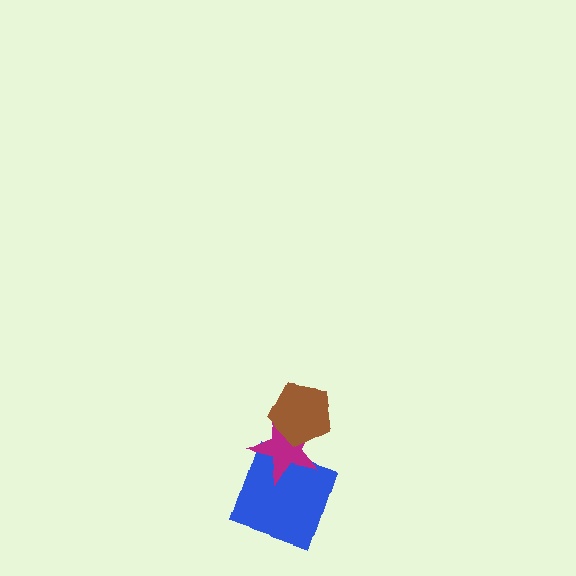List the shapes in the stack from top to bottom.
From top to bottom: the brown pentagon, the magenta star, the blue square.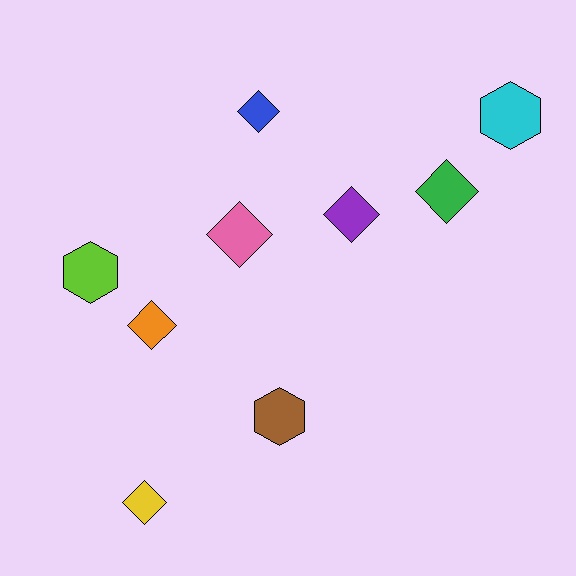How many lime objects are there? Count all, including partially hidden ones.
There is 1 lime object.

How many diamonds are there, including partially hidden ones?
There are 6 diamonds.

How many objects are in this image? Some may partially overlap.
There are 9 objects.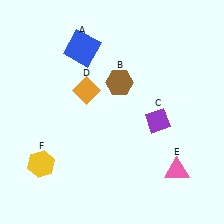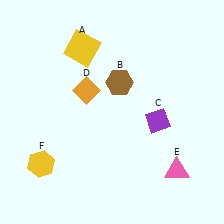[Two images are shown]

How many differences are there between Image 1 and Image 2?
There is 1 difference between the two images.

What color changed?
The square (A) changed from blue in Image 1 to yellow in Image 2.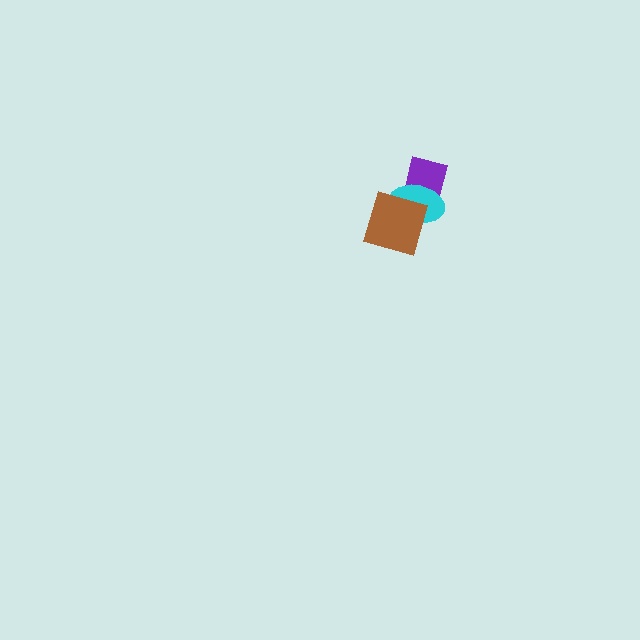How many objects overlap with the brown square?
1 object overlaps with the brown square.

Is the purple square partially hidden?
Yes, it is partially covered by another shape.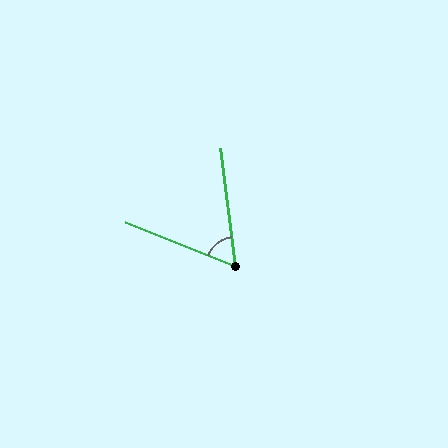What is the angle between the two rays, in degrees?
Approximately 61 degrees.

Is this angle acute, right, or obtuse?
It is acute.